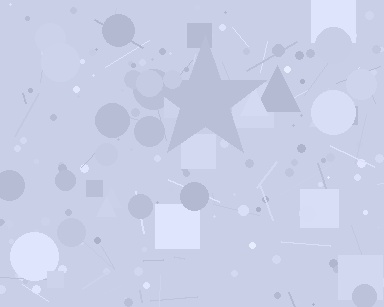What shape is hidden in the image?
A star is hidden in the image.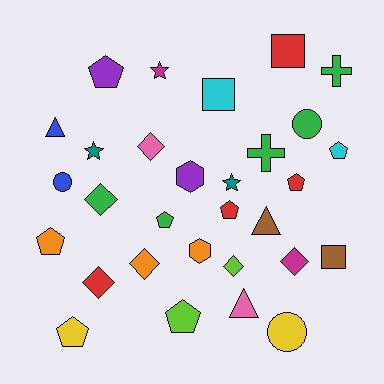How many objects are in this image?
There are 30 objects.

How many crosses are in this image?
There are 2 crosses.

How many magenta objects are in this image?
There are 2 magenta objects.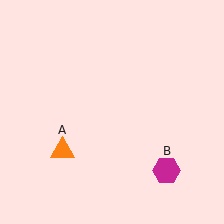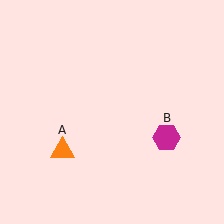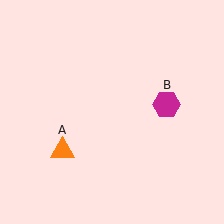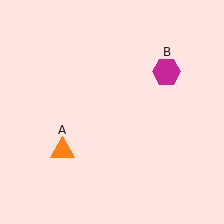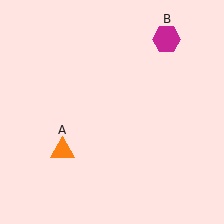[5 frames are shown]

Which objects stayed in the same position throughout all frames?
Orange triangle (object A) remained stationary.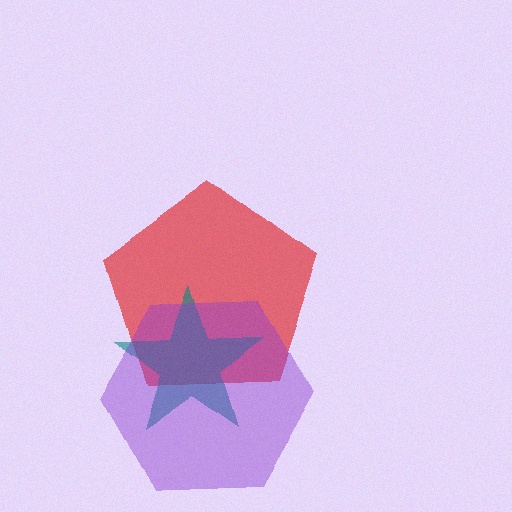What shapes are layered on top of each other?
The layered shapes are: a red pentagon, a teal star, a purple hexagon.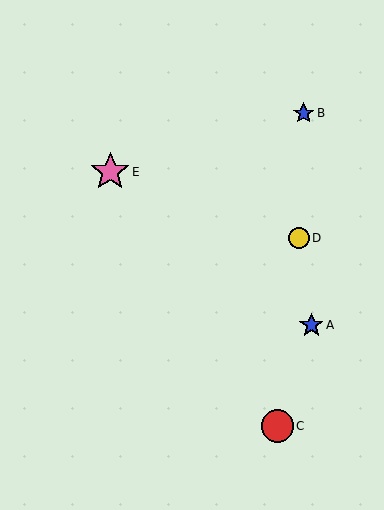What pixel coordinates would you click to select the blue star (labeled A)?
Click at (311, 325) to select the blue star A.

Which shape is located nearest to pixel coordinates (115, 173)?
The pink star (labeled E) at (110, 172) is nearest to that location.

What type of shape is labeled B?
Shape B is a blue star.